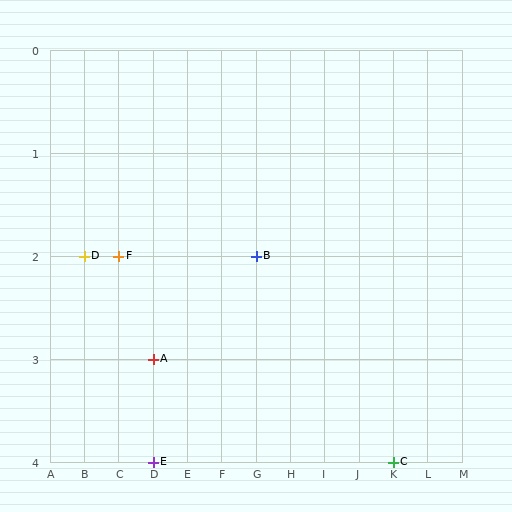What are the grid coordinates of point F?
Point F is at grid coordinates (C, 2).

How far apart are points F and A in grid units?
Points F and A are 1 column and 1 row apart (about 1.4 grid units diagonally).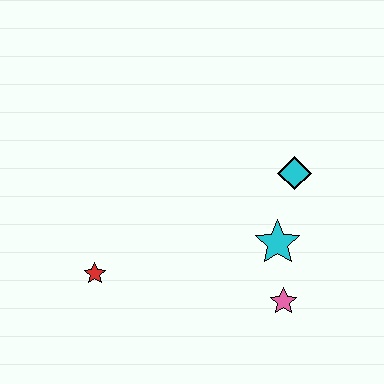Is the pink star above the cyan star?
No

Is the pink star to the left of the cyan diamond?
Yes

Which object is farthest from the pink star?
The red star is farthest from the pink star.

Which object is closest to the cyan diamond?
The cyan star is closest to the cyan diamond.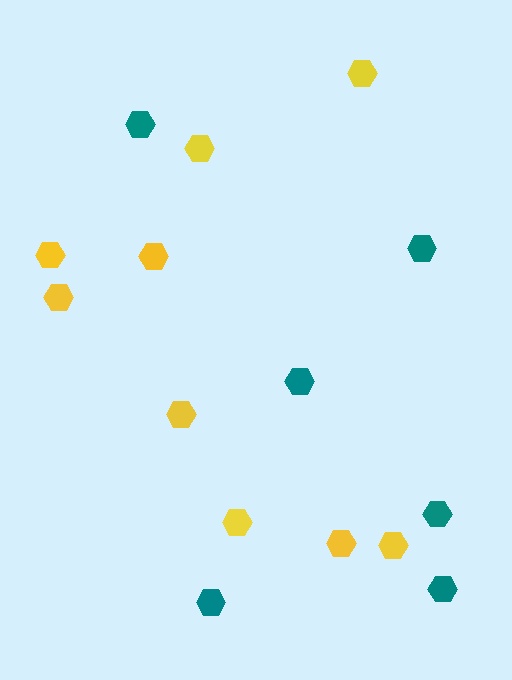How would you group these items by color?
There are 2 groups: one group of teal hexagons (6) and one group of yellow hexagons (9).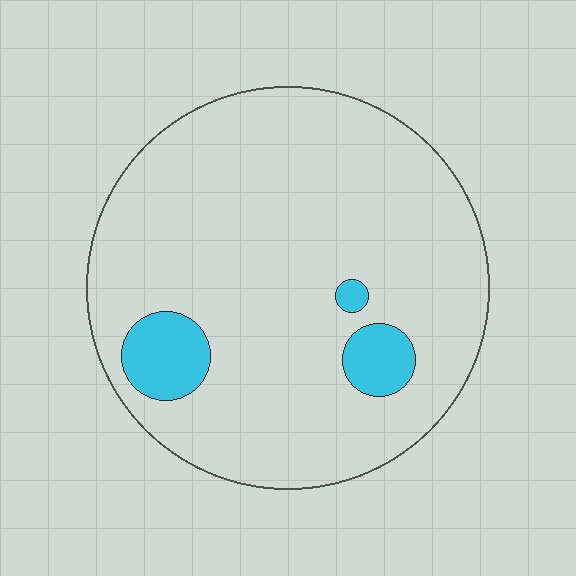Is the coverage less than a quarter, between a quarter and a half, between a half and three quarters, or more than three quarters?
Less than a quarter.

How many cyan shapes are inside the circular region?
3.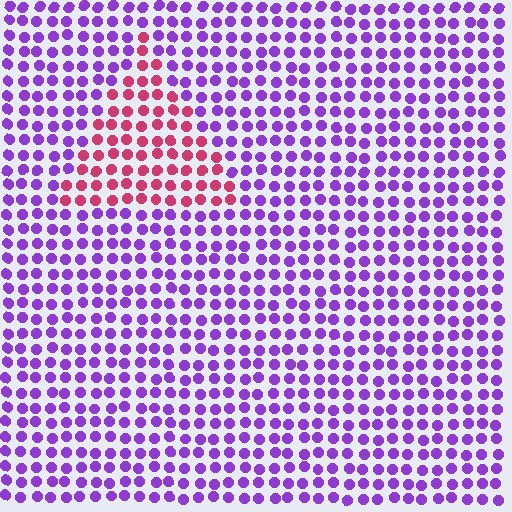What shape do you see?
I see a triangle.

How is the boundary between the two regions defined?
The boundary is defined purely by a slight shift in hue (about 64 degrees). Spacing, size, and orientation are identical on both sides.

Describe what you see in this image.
The image is filled with small purple elements in a uniform arrangement. A triangle-shaped region is visible where the elements are tinted to a slightly different hue, forming a subtle color boundary.